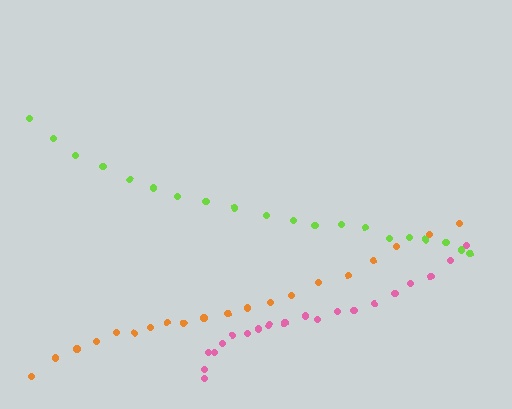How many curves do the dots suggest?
There are 3 distinct paths.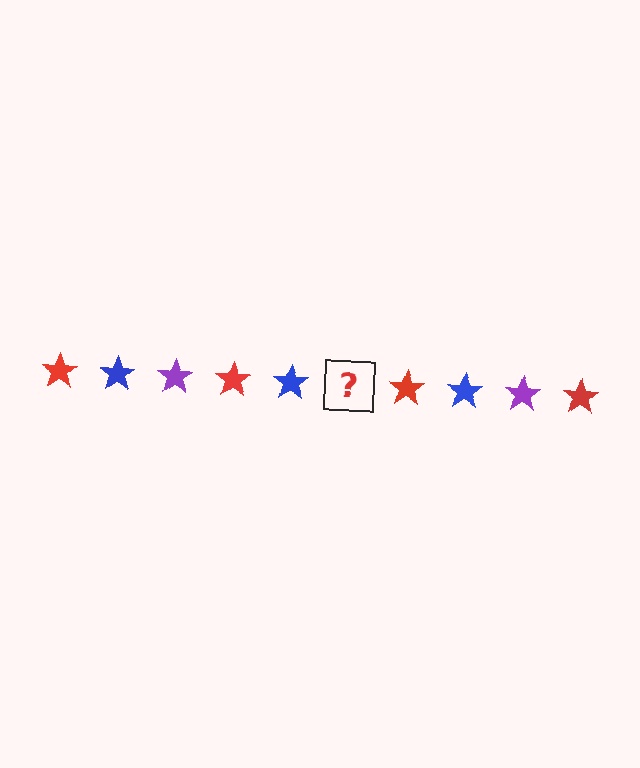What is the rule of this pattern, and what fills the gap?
The rule is that the pattern cycles through red, blue, purple stars. The gap should be filled with a purple star.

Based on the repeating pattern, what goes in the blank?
The blank should be a purple star.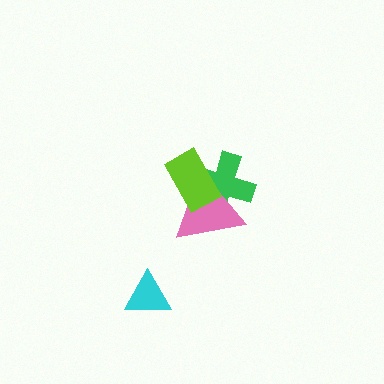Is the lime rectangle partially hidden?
No, no other shape covers it.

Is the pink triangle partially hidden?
Yes, it is partially covered by another shape.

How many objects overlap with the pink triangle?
2 objects overlap with the pink triangle.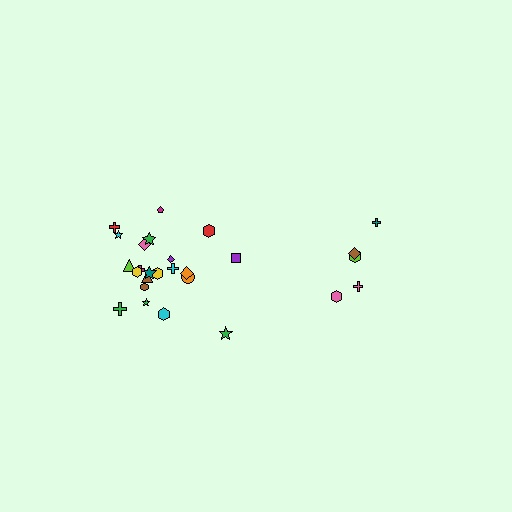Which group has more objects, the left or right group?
The left group.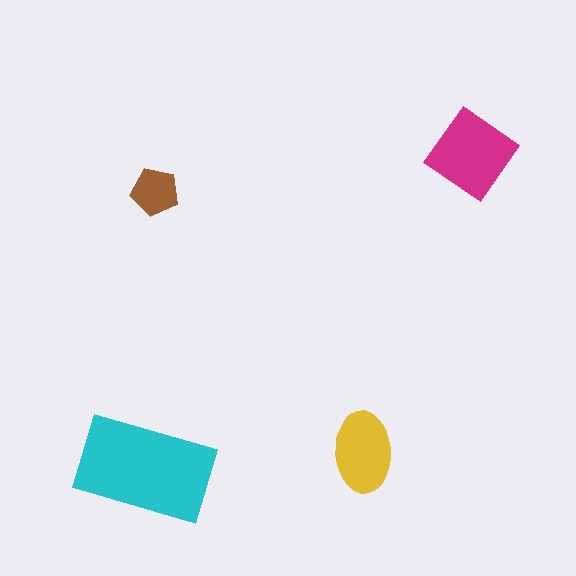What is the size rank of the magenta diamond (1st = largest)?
2nd.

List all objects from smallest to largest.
The brown pentagon, the yellow ellipse, the magenta diamond, the cyan rectangle.